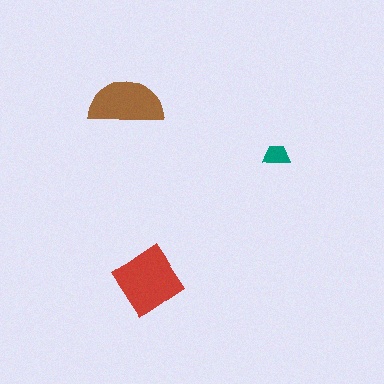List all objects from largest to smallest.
The red diamond, the brown semicircle, the teal trapezoid.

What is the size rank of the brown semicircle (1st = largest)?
2nd.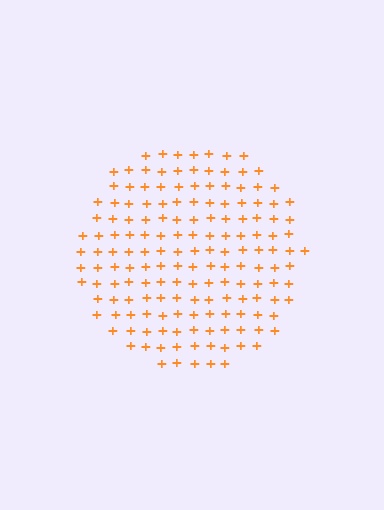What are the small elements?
The small elements are plus signs.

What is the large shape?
The large shape is a circle.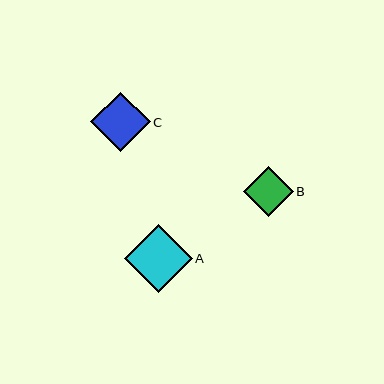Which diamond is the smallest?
Diamond B is the smallest with a size of approximately 50 pixels.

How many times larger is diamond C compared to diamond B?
Diamond C is approximately 1.2 times the size of diamond B.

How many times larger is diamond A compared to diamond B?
Diamond A is approximately 1.4 times the size of diamond B.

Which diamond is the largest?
Diamond A is the largest with a size of approximately 68 pixels.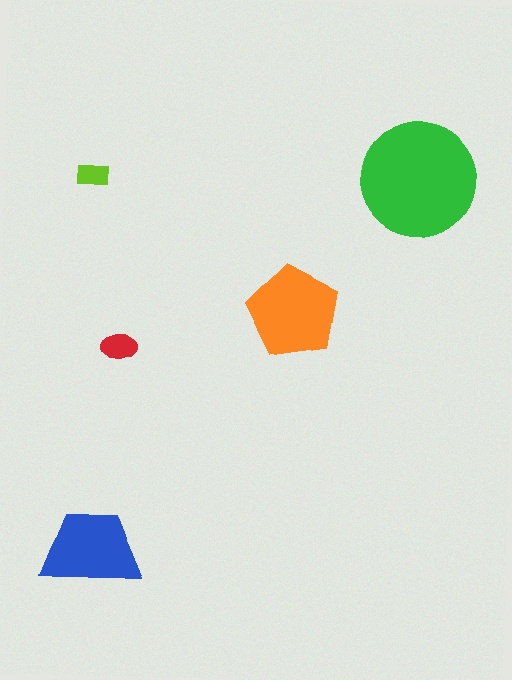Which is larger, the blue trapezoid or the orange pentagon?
The orange pentagon.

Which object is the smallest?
The lime rectangle.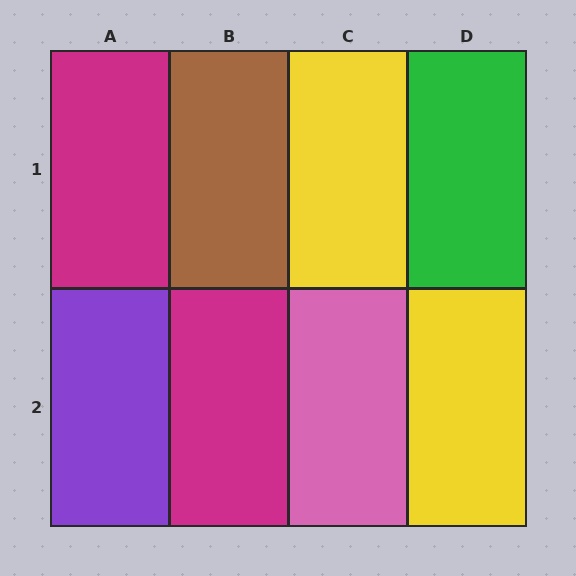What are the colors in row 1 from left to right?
Magenta, brown, yellow, green.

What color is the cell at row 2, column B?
Magenta.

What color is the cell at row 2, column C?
Pink.